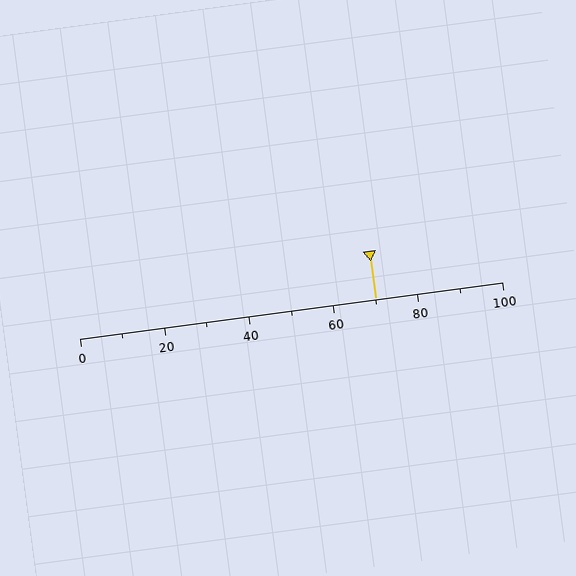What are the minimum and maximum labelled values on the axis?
The axis runs from 0 to 100.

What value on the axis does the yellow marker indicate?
The marker indicates approximately 70.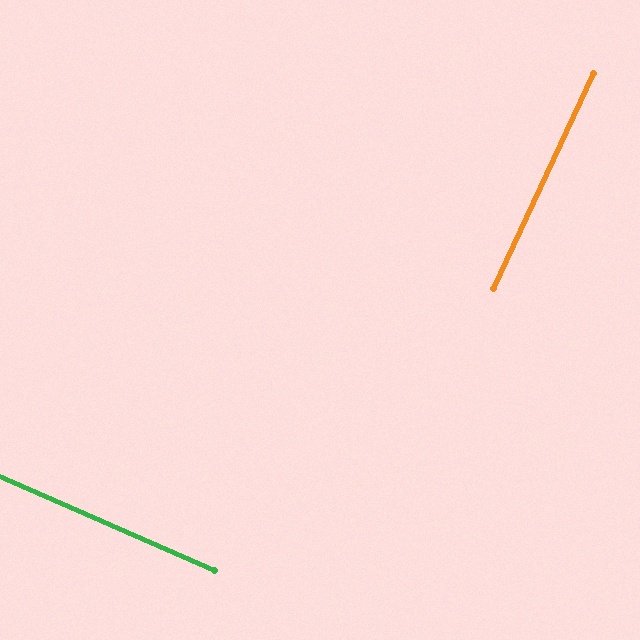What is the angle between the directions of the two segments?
Approximately 89 degrees.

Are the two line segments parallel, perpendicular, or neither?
Perpendicular — they meet at approximately 89°.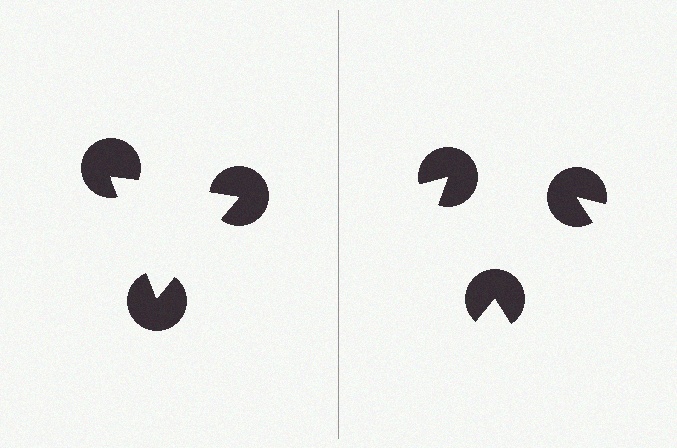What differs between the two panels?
The pac-man discs are positioned identically on both sides; only the wedge orientations differ. On the left they align to a triangle; on the right they are misaligned.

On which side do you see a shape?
An illusory triangle appears on the left side. On the right side the wedge cuts are rotated, so no coherent shape forms.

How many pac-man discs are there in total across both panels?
6 — 3 on each side.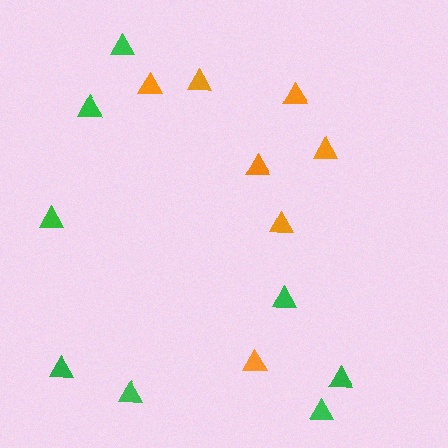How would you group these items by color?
There are 2 groups: one group of orange triangles (7) and one group of green triangles (8).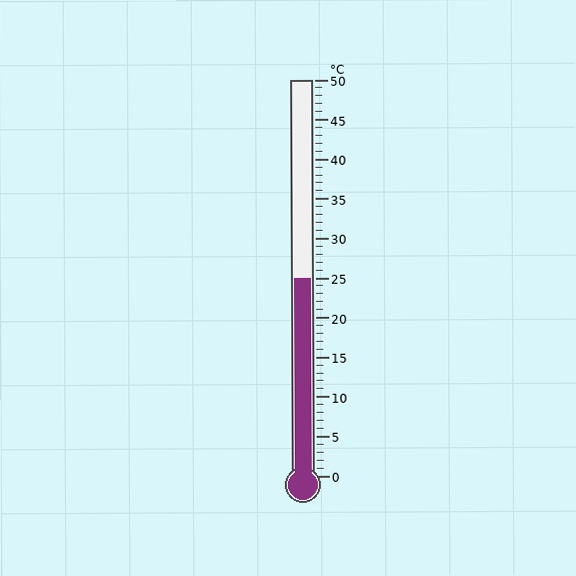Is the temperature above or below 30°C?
The temperature is below 30°C.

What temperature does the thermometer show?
The thermometer shows approximately 25°C.